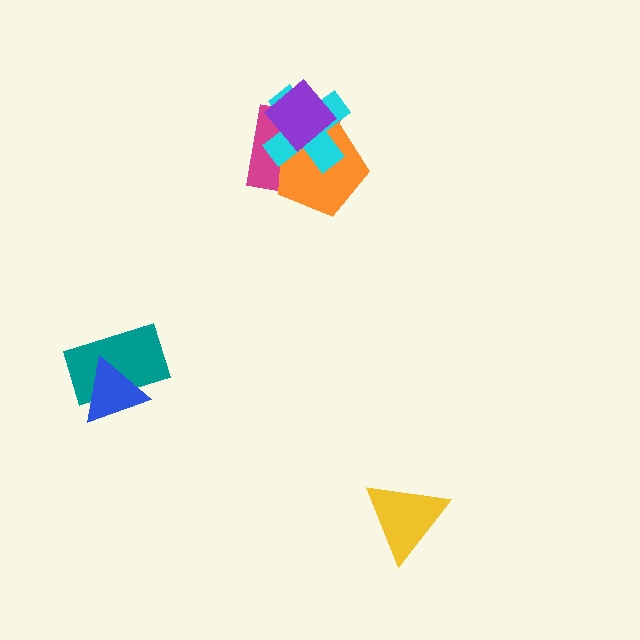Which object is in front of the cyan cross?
The purple diamond is in front of the cyan cross.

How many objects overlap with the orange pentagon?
3 objects overlap with the orange pentagon.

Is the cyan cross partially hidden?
Yes, it is partially covered by another shape.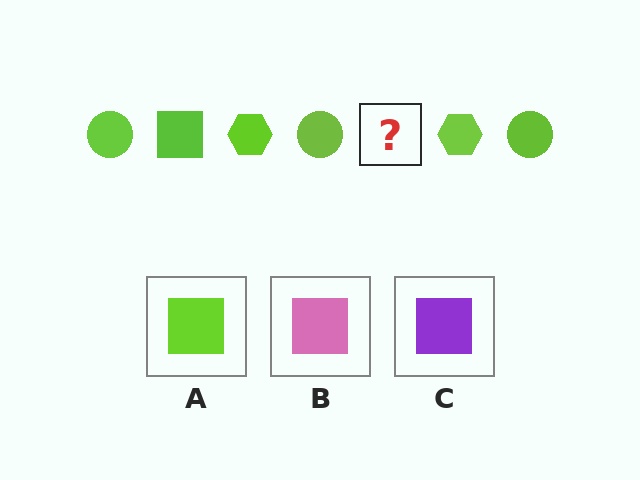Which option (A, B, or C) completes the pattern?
A.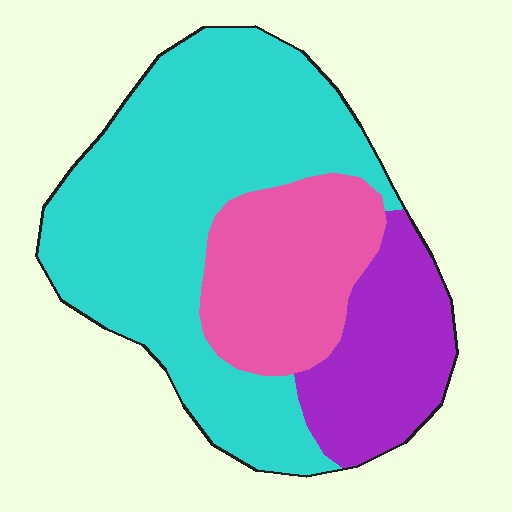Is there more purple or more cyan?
Cyan.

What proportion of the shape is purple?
Purple covers 20% of the shape.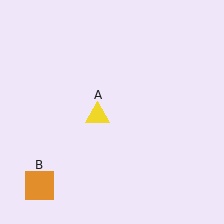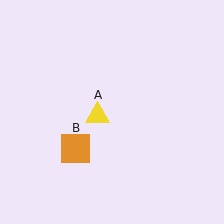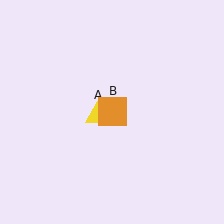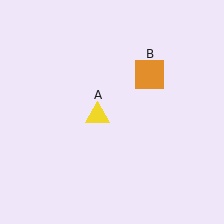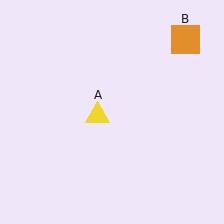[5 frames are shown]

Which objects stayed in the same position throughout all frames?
Yellow triangle (object A) remained stationary.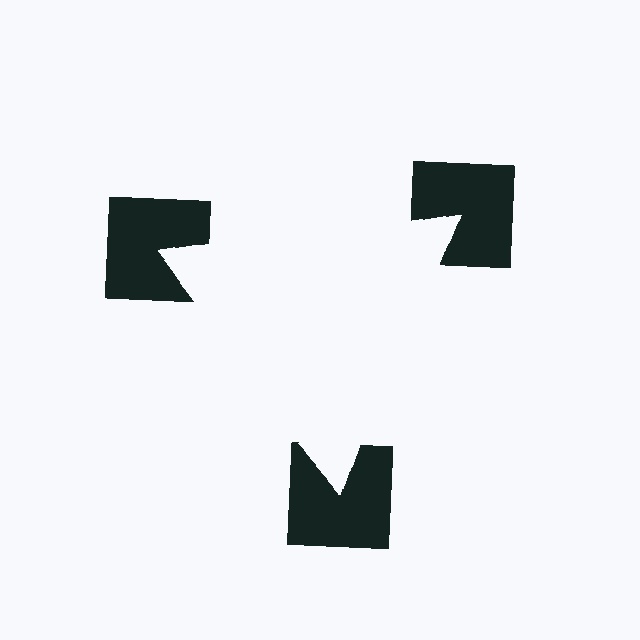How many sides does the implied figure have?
3 sides.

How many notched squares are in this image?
There are 3 — one at each vertex of the illusory triangle.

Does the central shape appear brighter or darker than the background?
It typically appears slightly brighter than the background, even though no actual brightness change is drawn.